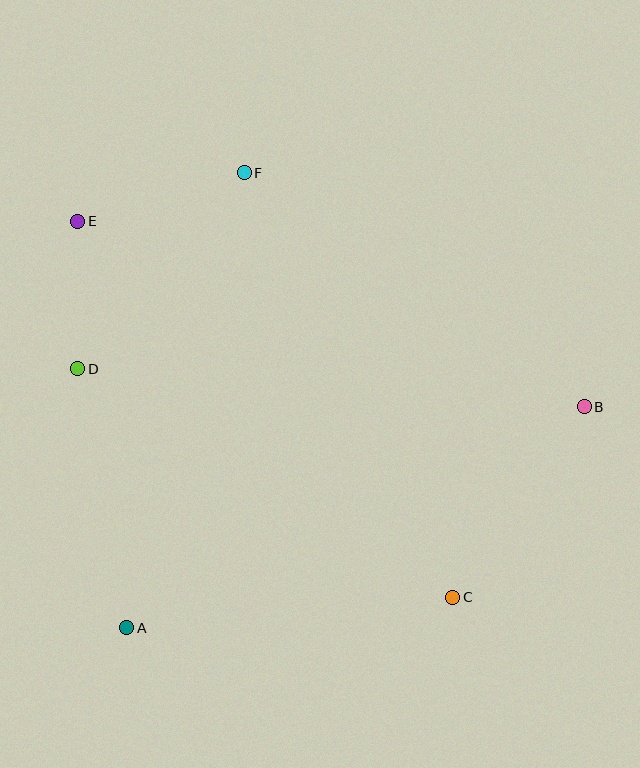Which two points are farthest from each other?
Points B and E are farthest from each other.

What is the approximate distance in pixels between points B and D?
The distance between B and D is approximately 507 pixels.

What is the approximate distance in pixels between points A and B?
The distance between A and B is approximately 508 pixels.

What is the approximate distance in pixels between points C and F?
The distance between C and F is approximately 473 pixels.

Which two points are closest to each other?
Points D and E are closest to each other.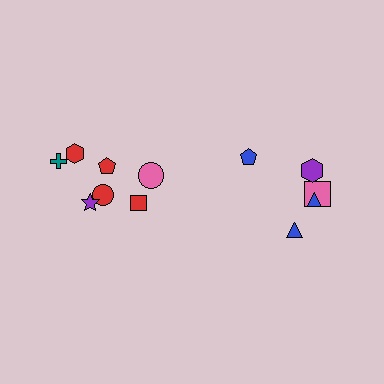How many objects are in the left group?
There are 7 objects.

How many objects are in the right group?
There are 5 objects.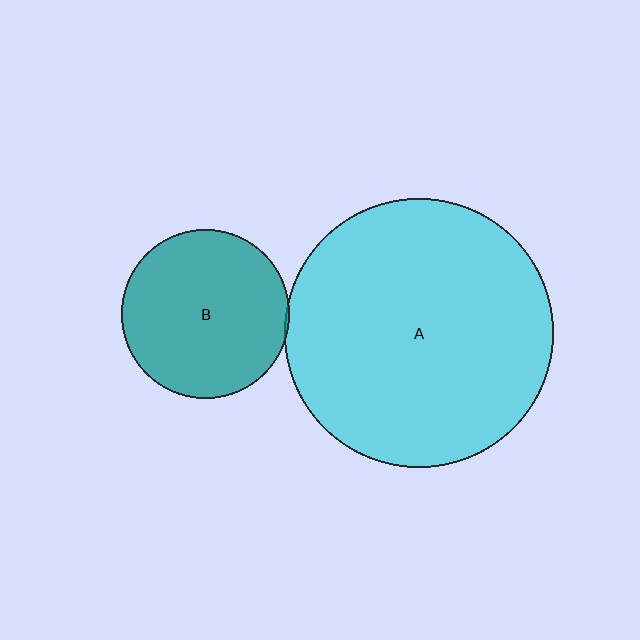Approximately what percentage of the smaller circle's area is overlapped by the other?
Approximately 5%.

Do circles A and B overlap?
Yes.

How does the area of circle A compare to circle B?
Approximately 2.5 times.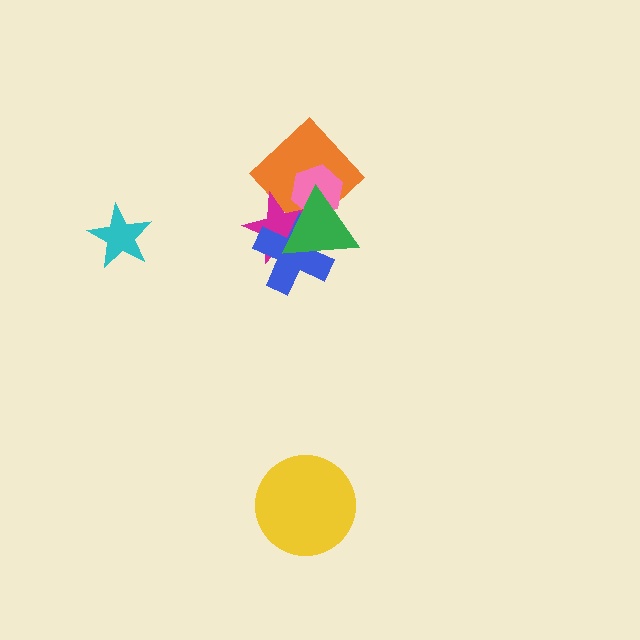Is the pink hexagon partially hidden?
Yes, it is partially covered by another shape.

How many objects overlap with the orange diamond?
3 objects overlap with the orange diamond.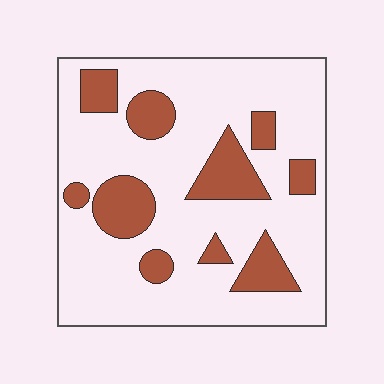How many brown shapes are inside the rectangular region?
10.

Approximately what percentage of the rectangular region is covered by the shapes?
Approximately 25%.